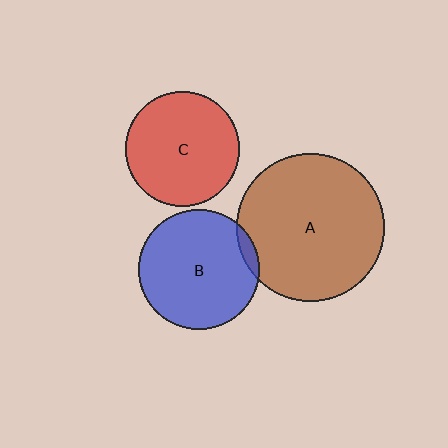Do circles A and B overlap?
Yes.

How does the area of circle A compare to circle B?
Approximately 1.5 times.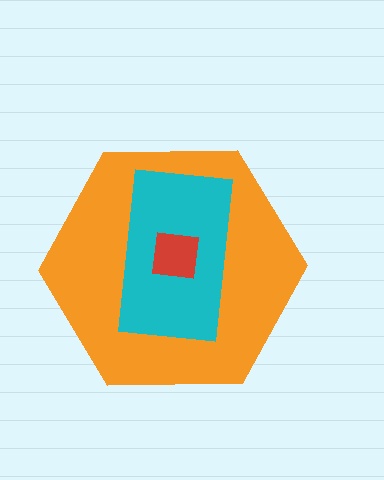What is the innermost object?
The red square.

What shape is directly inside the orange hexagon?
The cyan rectangle.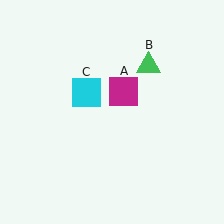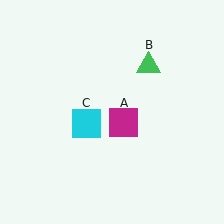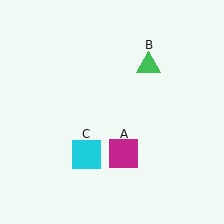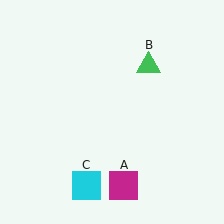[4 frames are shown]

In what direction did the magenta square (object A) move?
The magenta square (object A) moved down.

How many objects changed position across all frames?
2 objects changed position: magenta square (object A), cyan square (object C).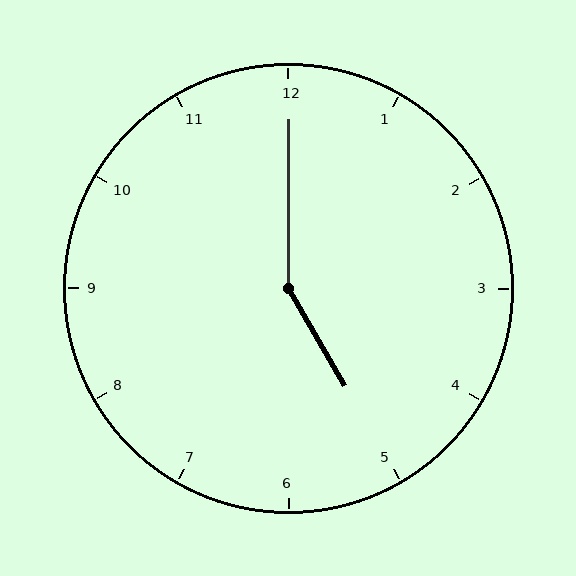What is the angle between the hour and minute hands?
Approximately 150 degrees.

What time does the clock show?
5:00.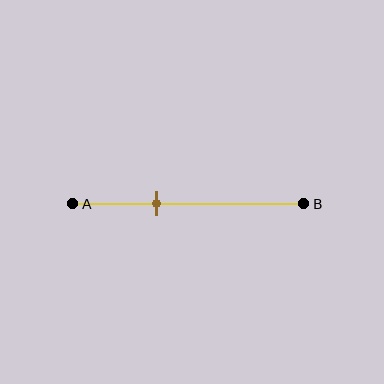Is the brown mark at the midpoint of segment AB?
No, the mark is at about 35% from A, not at the 50% midpoint.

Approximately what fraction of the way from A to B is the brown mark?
The brown mark is approximately 35% of the way from A to B.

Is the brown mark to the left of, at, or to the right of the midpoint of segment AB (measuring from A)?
The brown mark is to the left of the midpoint of segment AB.